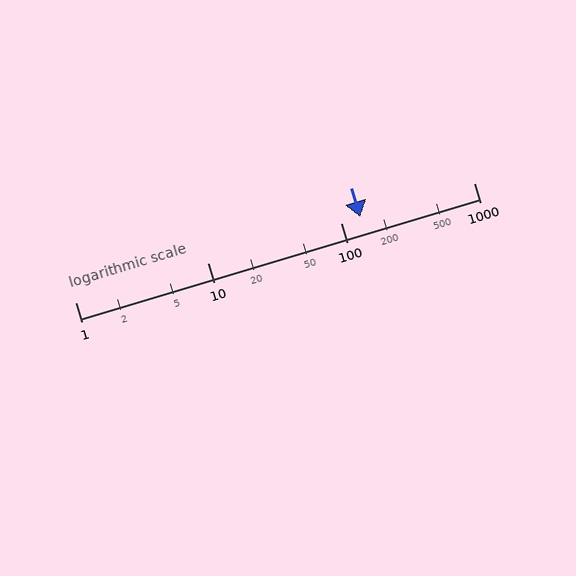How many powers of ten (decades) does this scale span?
The scale spans 3 decades, from 1 to 1000.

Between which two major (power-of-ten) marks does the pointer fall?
The pointer is between 100 and 1000.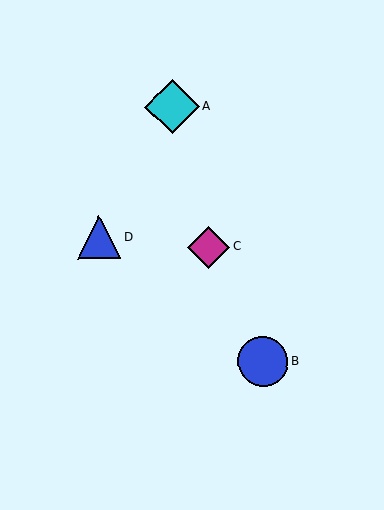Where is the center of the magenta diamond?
The center of the magenta diamond is at (209, 247).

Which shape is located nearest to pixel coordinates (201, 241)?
The magenta diamond (labeled C) at (209, 247) is nearest to that location.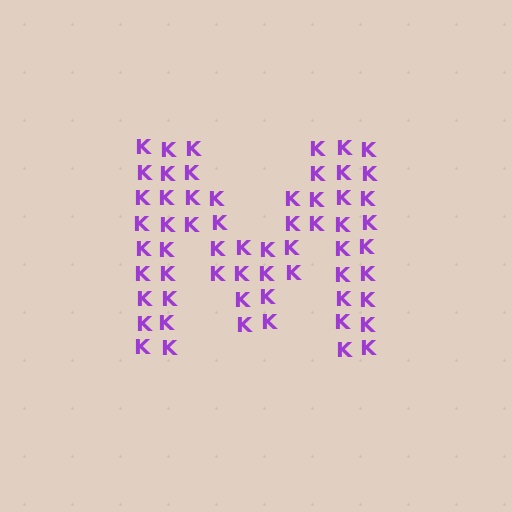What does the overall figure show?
The overall figure shows the letter M.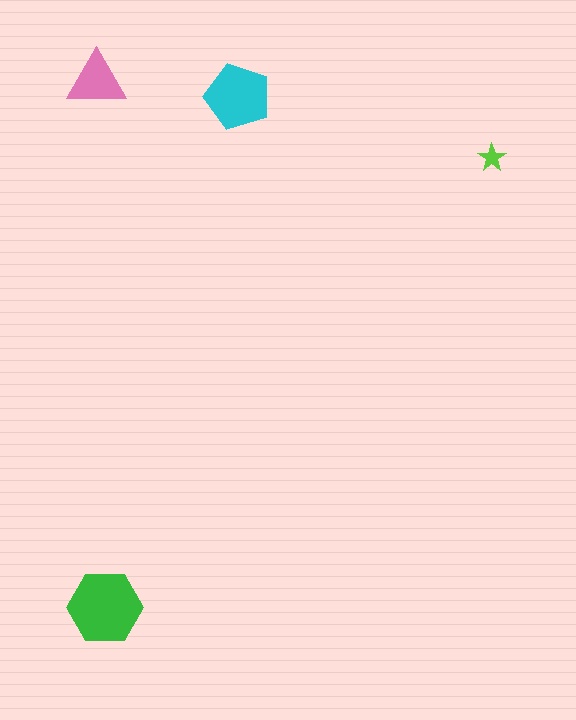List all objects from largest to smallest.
The green hexagon, the cyan pentagon, the pink triangle, the lime star.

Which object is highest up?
The pink triangle is topmost.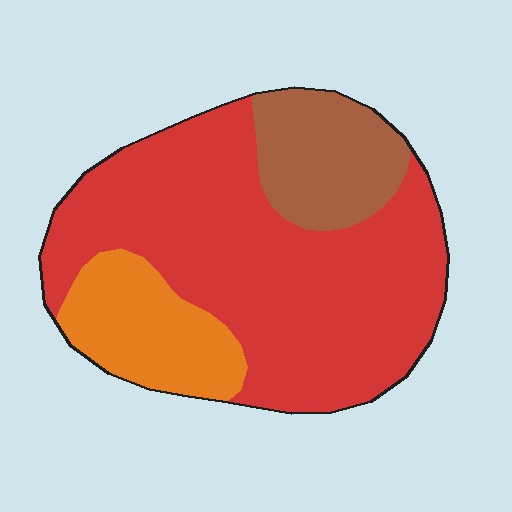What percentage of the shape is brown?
Brown covers 17% of the shape.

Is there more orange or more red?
Red.